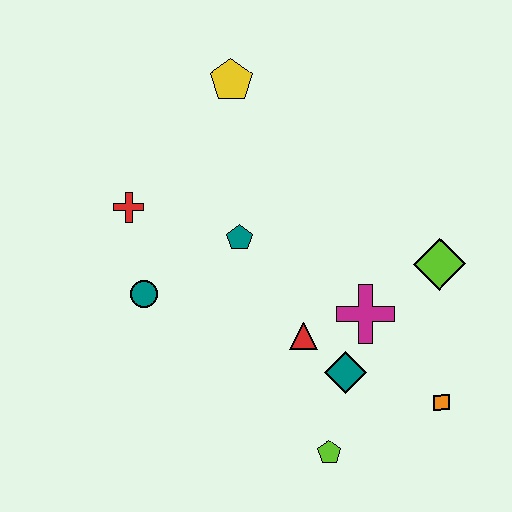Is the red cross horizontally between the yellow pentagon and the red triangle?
No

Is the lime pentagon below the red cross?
Yes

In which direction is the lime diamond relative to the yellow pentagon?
The lime diamond is to the right of the yellow pentagon.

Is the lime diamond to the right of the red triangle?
Yes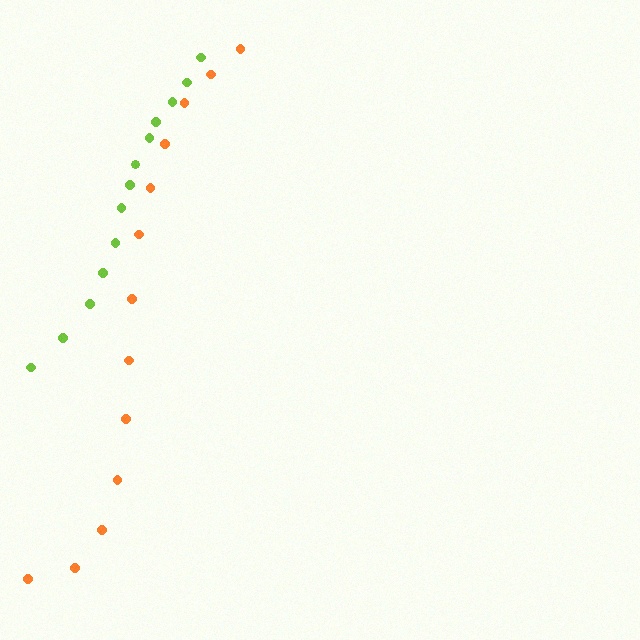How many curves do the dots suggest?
There are 2 distinct paths.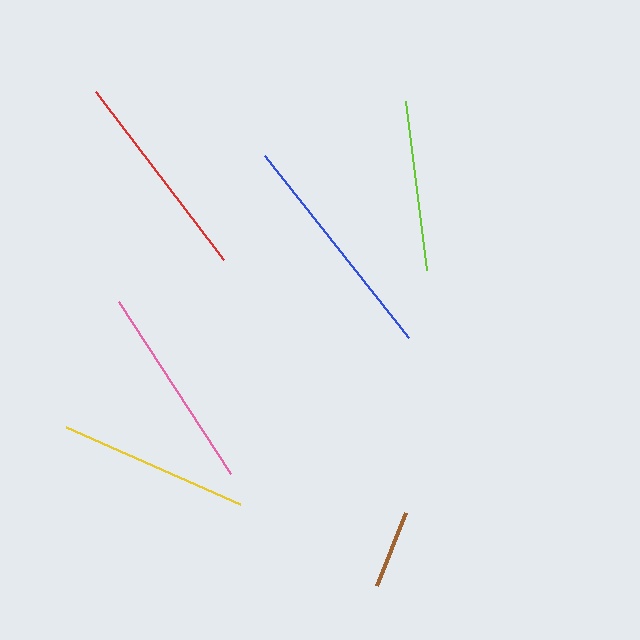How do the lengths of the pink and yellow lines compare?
The pink and yellow lines are approximately the same length.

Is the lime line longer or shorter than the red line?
The red line is longer than the lime line.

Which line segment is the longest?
The blue line is the longest at approximately 232 pixels.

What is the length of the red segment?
The red segment is approximately 211 pixels long.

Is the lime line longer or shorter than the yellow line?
The yellow line is longer than the lime line.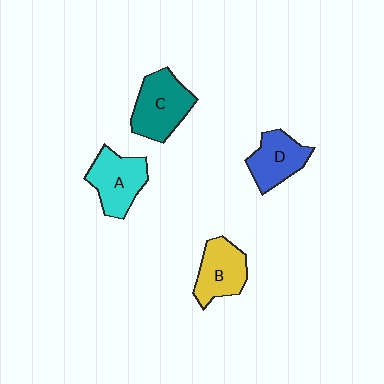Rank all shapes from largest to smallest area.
From largest to smallest: C (teal), A (cyan), B (yellow), D (blue).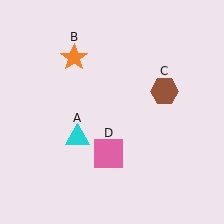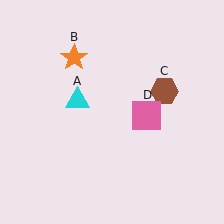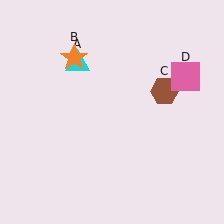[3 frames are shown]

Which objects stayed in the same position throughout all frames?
Orange star (object B) and brown hexagon (object C) remained stationary.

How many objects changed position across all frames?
2 objects changed position: cyan triangle (object A), pink square (object D).